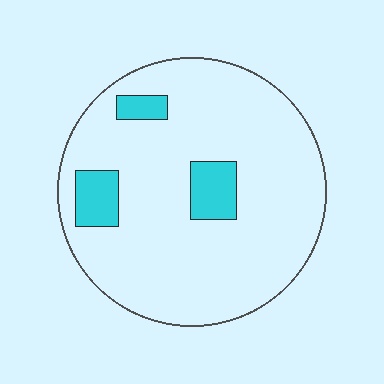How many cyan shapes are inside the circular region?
3.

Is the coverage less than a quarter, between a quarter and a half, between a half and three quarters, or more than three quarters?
Less than a quarter.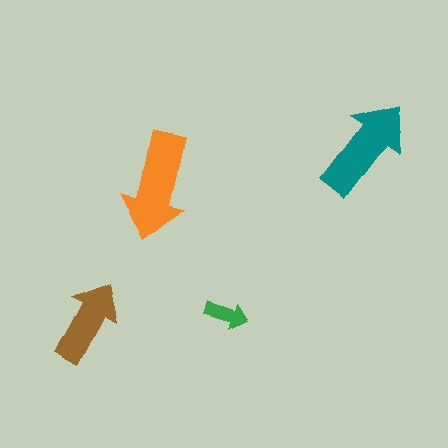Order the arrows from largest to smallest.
the orange one, the teal one, the brown one, the green one.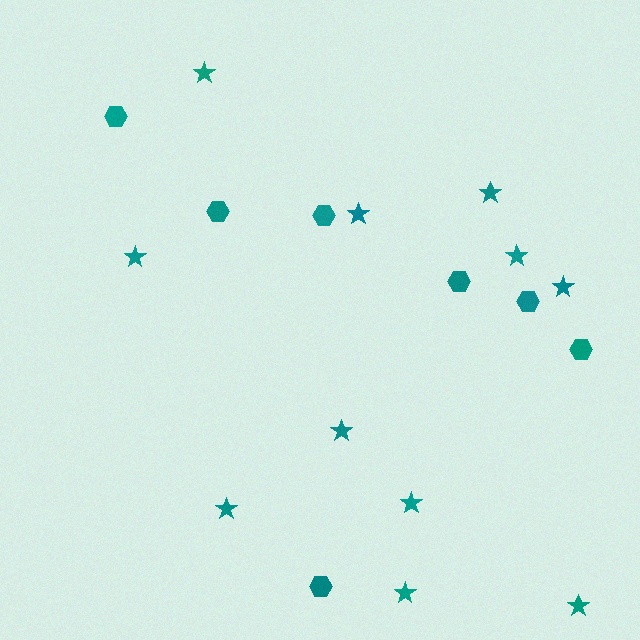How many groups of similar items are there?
There are 2 groups: one group of hexagons (7) and one group of stars (11).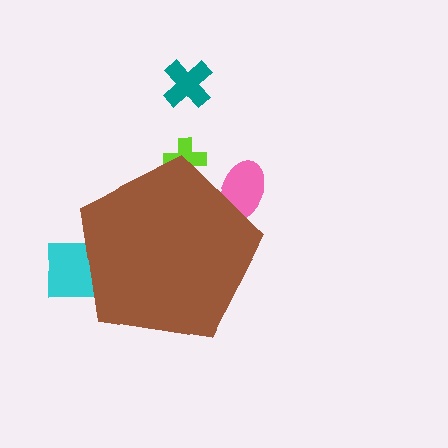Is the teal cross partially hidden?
No, the teal cross is fully visible.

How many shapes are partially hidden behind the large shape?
3 shapes are partially hidden.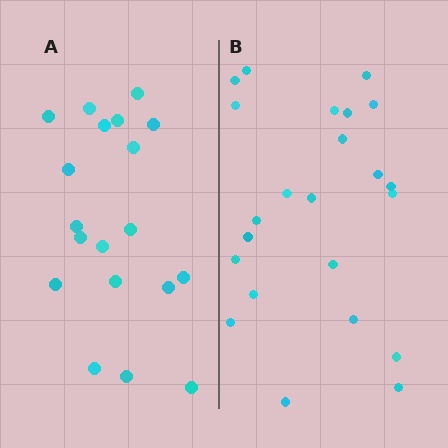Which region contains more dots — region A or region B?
Region B (the right region) has more dots.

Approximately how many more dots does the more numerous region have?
Region B has about 4 more dots than region A.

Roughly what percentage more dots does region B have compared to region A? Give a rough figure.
About 20% more.